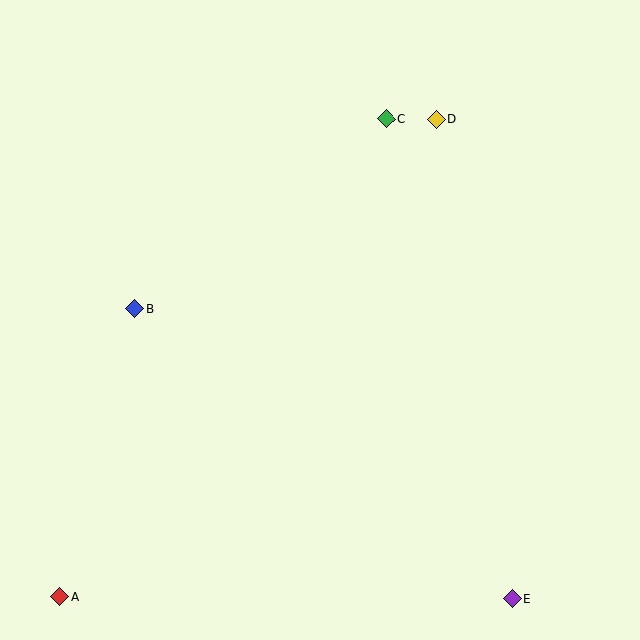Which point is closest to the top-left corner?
Point B is closest to the top-left corner.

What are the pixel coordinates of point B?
Point B is at (135, 309).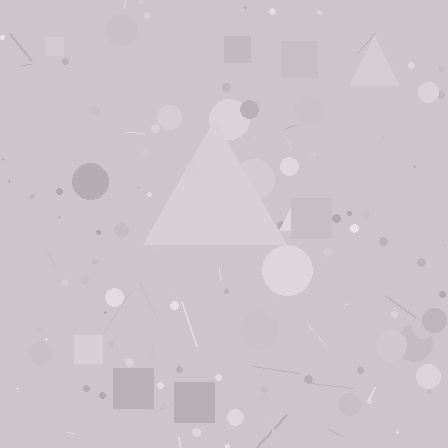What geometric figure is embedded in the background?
A triangle is embedded in the background.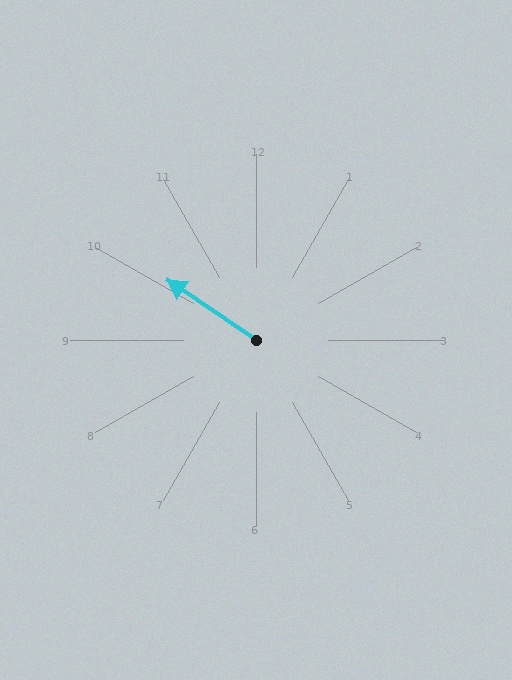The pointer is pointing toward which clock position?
Roughly 10 o'clock.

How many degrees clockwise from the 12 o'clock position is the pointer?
Approximately 304 degrees.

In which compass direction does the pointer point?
Northwest.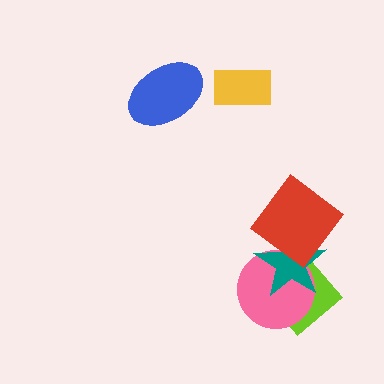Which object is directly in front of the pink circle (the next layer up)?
The teal star is directly in front of the pink circle.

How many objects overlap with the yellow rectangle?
0 objects overlap with the yellow rectangle.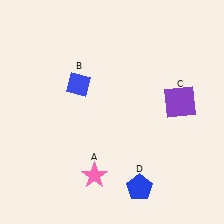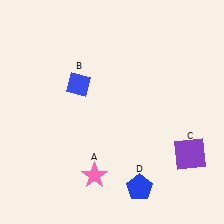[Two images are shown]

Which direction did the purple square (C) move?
The purple square (C) moved down.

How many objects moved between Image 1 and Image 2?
1 object moved between the two images.